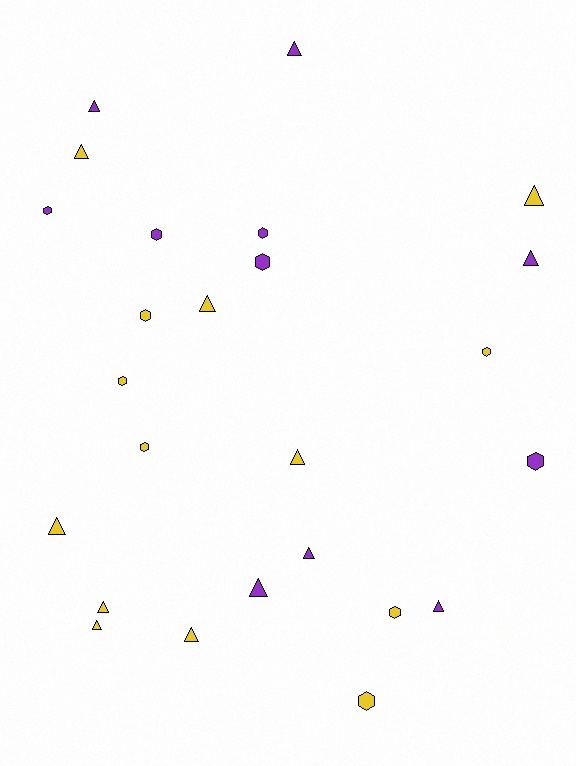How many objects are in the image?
There are 25 objects.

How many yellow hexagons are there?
There are 6 yellow hexagons.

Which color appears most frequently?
Yellow, with 14 objects.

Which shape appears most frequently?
Triangle, with 14 objects.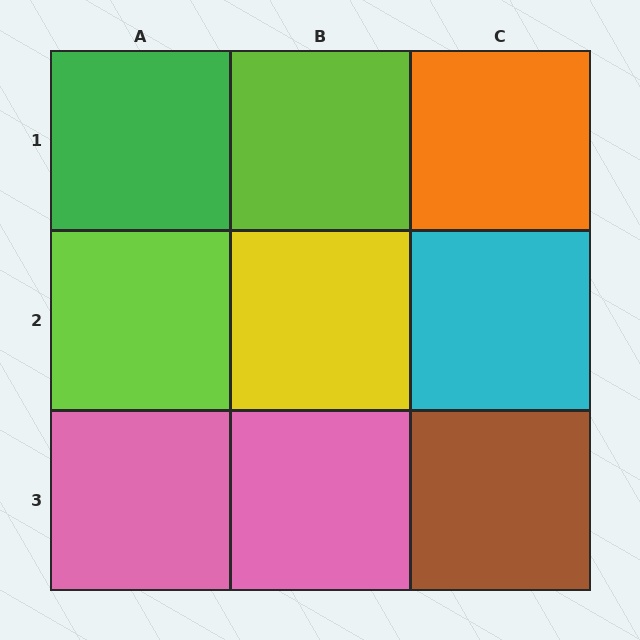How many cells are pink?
2 cells are pink.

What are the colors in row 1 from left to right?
Green, lime, orange.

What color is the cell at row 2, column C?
Cyan.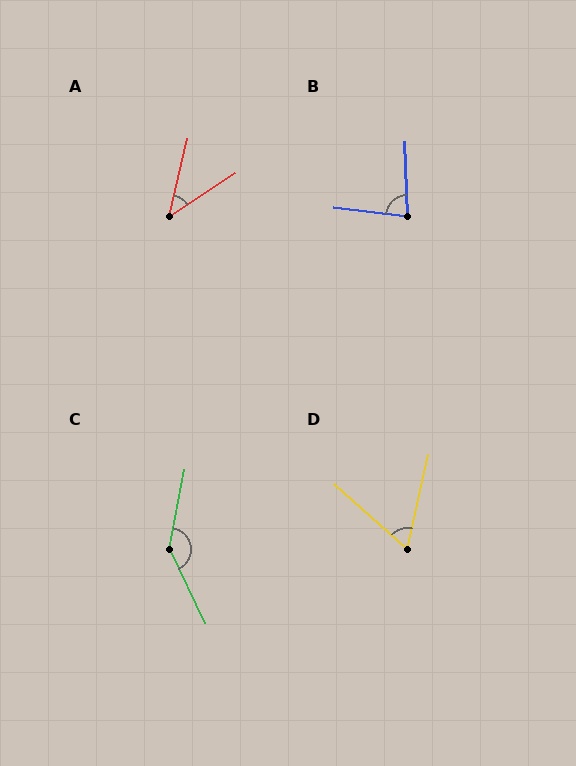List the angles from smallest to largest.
A (44°), D (61°), B (81°), C (144°).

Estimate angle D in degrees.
Approximately 61 degrees.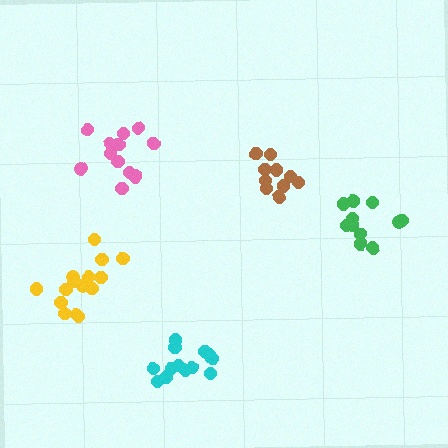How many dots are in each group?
Group 1: 15 dots, Group 2: 14 dots, Group 3: 13 dots, Group 4: 10 dots, Group 5: 11 dots (63 total).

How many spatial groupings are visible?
There are 5 spatial groupings.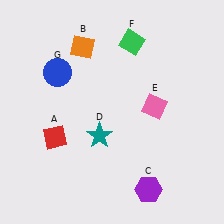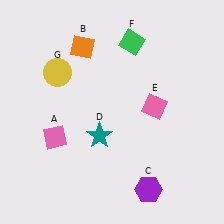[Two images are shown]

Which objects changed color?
A changed from red to pink. G changed from blue to yellow.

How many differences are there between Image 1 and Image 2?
There are 2 differences between the two images.